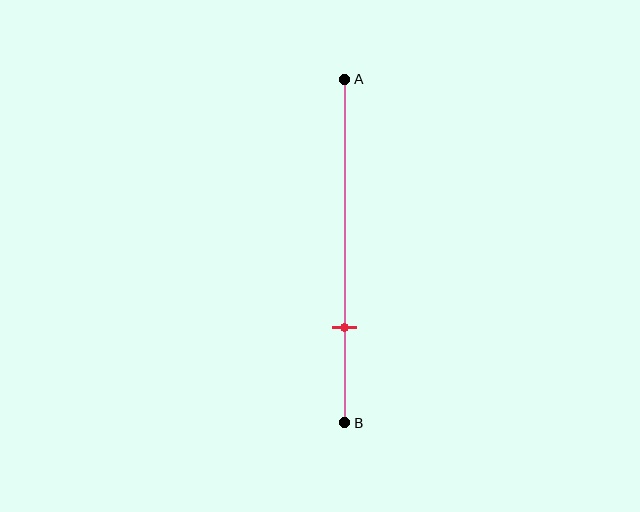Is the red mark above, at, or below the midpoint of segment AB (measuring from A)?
The red mark is below the midpoint of segment AB.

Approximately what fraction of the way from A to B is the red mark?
The red mark is approximately 70% of the way from A to B.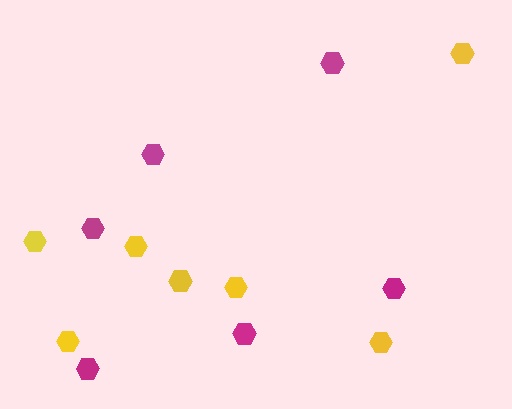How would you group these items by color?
There are 2 groups: one group of magenta hexagons (6) and one group of yellow hexagons (7).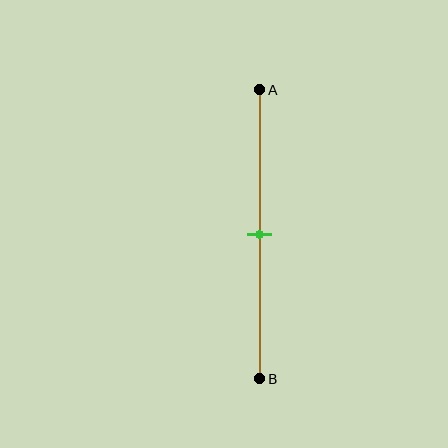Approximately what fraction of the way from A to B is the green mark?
The green mark is approximately 50% of the way from A to B.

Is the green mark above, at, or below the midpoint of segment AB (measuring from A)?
The green mark is approximately at the midpoint of segment AB.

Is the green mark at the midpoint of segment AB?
Yes, the mark is approximately at the midpoint.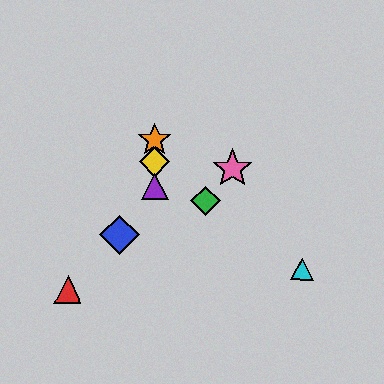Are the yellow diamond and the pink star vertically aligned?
No, the yellow diamond is at x≈155 and the pink star is at x≈233.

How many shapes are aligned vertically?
3 shapes (the yellow diamond, the purple triangle, the orange star) are aligned vertically.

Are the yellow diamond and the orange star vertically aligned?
Yes, both are at x≈155.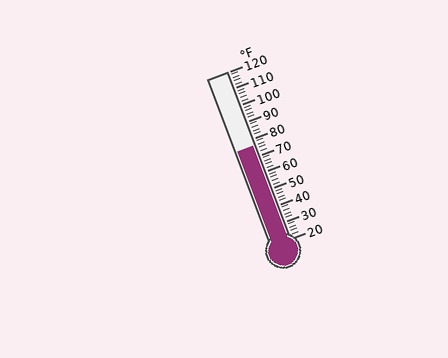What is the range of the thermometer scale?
The thermometer scale ranges from 20°F to 120°F.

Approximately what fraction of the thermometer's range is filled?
The thermometer is filled to approximately 55% of its range.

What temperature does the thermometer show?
The thermometer shows approximately 76°F.